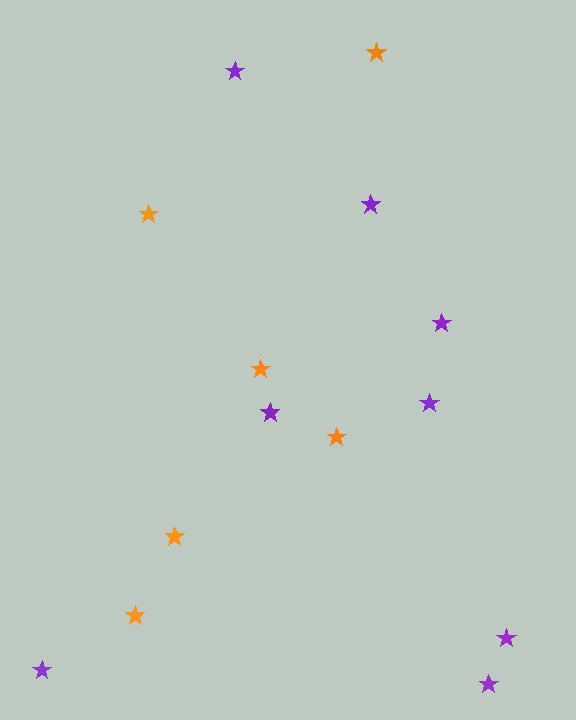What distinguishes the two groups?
There are 2 groups: one group of purple stars (8) and one group of orange stars (6).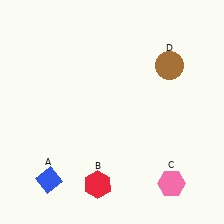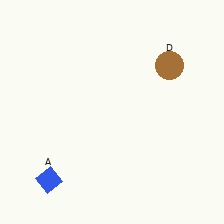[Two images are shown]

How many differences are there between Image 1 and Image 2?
There are 2 differences between the two images.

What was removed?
The pink hexagon (C), the red hexagon (B) were removed in Image 2.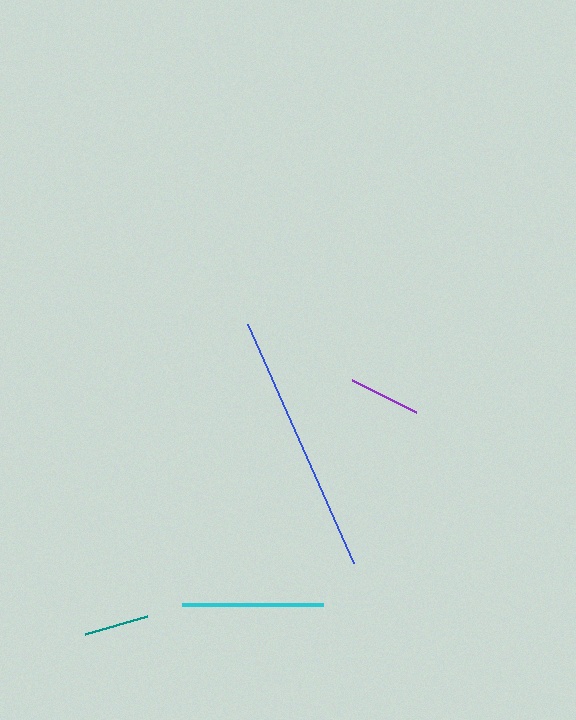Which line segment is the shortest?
The teal line is the shortest at approximately 65 pixels.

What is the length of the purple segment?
The purple segment is approximately 72 pixels long.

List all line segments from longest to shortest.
From longest to shortest: blue, cyan, purple, teal.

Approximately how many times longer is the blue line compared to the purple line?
The blue line is approximately 3.6 times the length of the purple line.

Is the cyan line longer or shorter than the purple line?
The cyan line is longer than the purple line.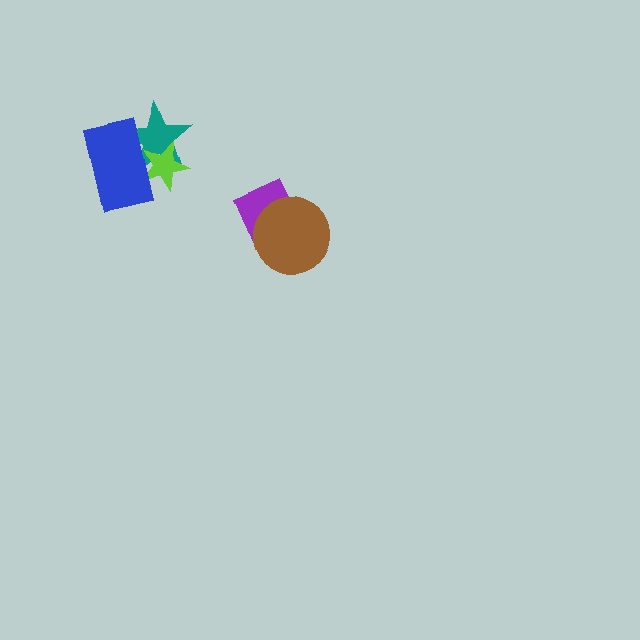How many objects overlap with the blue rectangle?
2 objects overlap with the blue rectangle.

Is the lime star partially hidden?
Yes, it is partially covered by another shape.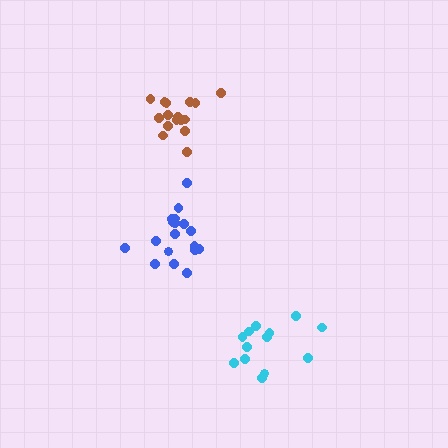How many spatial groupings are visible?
There are 3 spatial groupings.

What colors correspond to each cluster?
The clusters are colored: blue, brown, cyan.